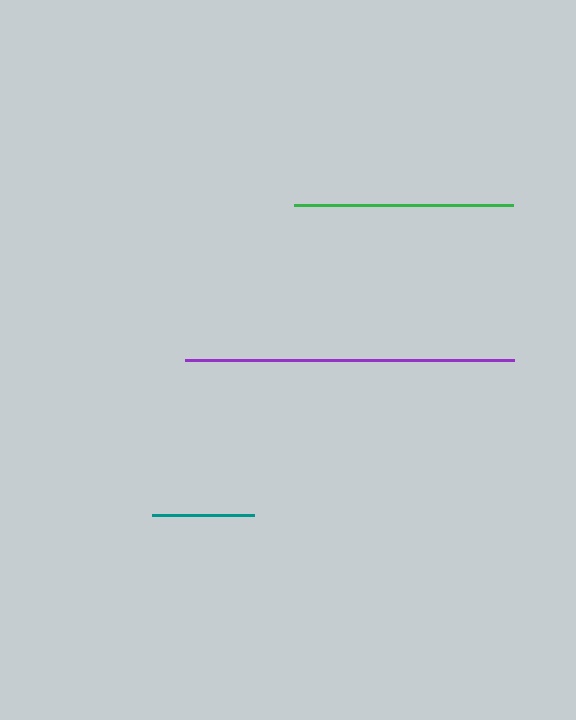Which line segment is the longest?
The purple line is the longest at approximately 329 pixels.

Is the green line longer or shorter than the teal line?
The green line is longer than the teal line.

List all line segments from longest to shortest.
From longest to shortest: purple, green, teal.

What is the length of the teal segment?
The teal segment is approximately 103 pixels long.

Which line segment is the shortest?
The teal line is the shortest at approximately 103 pixels.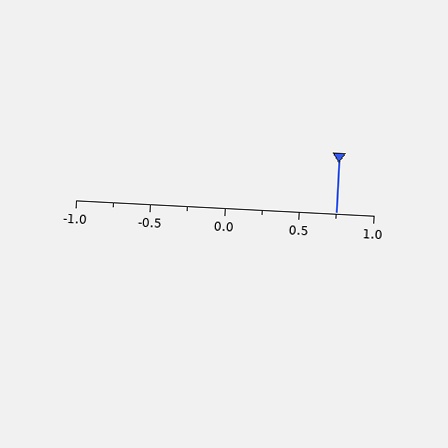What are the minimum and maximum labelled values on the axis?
The axis runs from -1.0 to 1.0.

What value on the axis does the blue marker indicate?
The marker indicates approximately 0.75.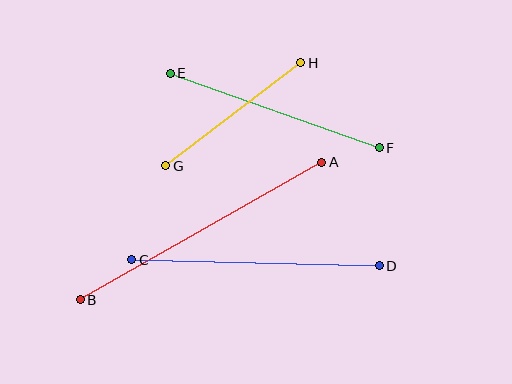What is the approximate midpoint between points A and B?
The midpoint is at approximately (201, 231) pixels.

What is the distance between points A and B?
The distance is approximately 278 pixels.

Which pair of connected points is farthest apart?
Points A and B are farthest apart.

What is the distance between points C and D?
The distance is approximately 247 pixels.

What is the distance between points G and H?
The distance is approximately 170 pixels.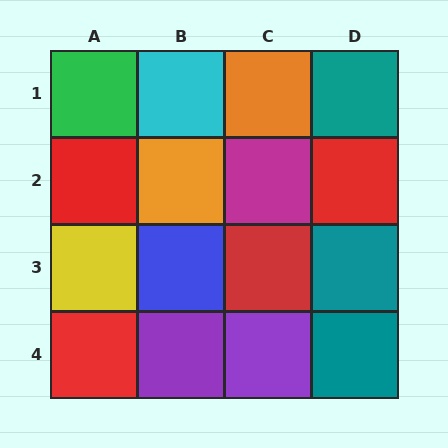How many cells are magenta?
1 cell is magenta.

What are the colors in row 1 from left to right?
Green, cyan, orange, teal.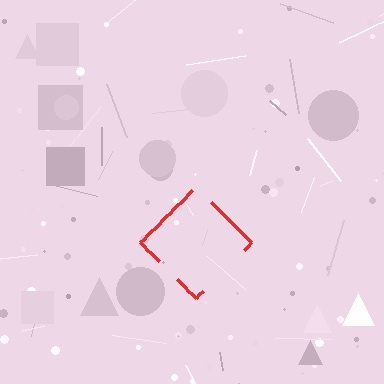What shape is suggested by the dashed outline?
The dashed outline suggests a diamond.